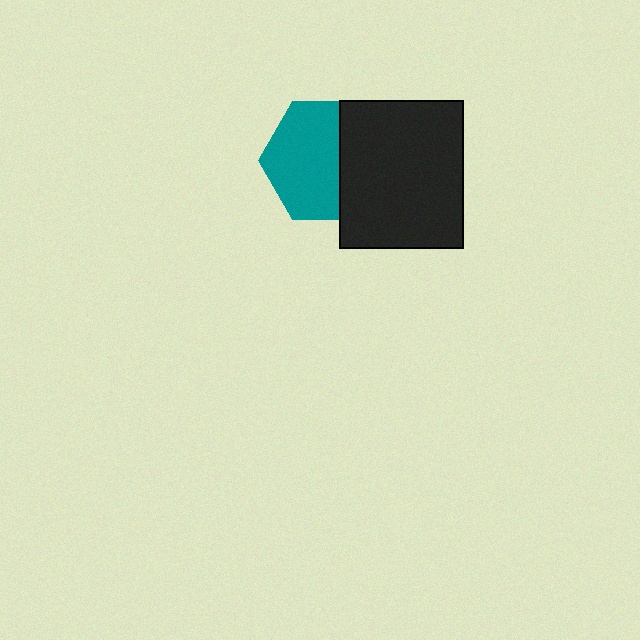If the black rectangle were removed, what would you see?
You would see the complete teal hexagon.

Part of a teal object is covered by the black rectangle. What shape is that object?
It is a hexagon.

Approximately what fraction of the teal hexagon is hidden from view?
Roughly 37% of the teal hexagon is hidden behind the black rectangle.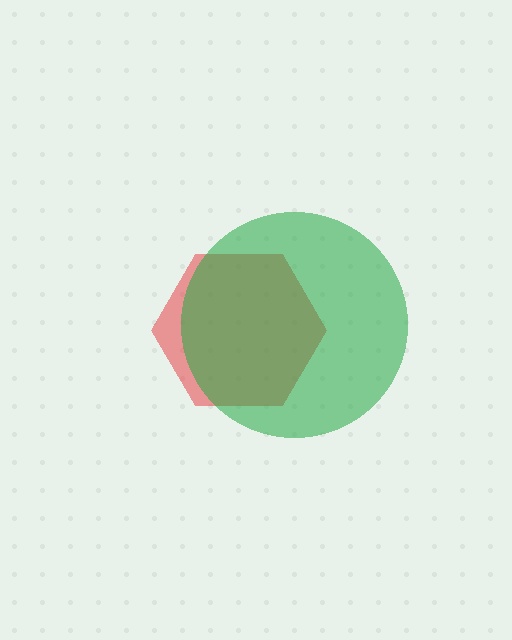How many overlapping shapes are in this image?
There are 2 overlapping shapes in the image.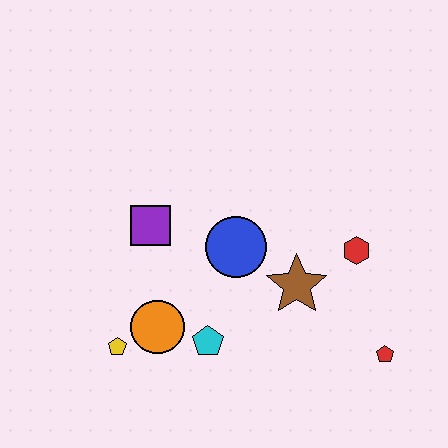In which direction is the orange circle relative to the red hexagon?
The orange circle is to the left of the red hexagon.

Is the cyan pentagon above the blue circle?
No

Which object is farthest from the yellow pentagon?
The red pentagon is farthest from the yellow pentagon.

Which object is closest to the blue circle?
The brown star is closest to the blue circle.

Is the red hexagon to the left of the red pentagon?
Yes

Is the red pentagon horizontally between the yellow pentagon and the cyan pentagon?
No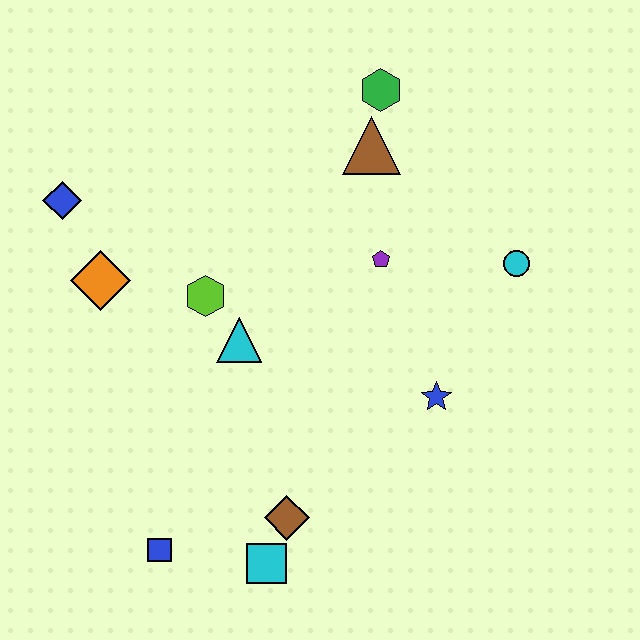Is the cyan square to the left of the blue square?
No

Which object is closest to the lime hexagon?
The cyan triangle is closest to the lime hexagon.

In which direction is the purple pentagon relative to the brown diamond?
The purple pentagon is above the brown diamond.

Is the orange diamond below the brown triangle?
Yes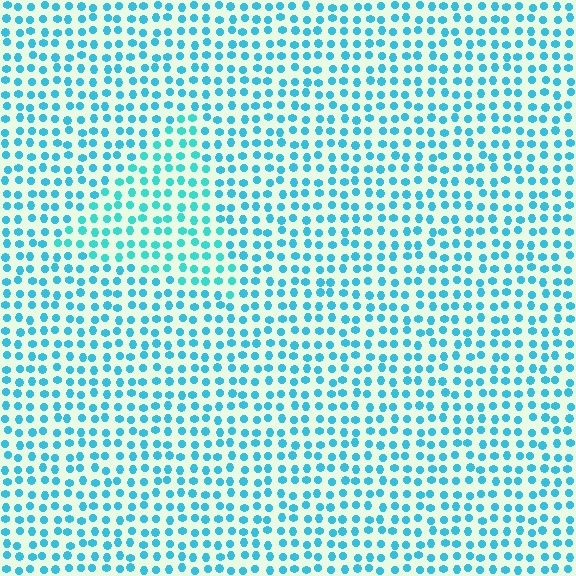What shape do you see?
I see a triangle.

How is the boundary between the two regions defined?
The boundary is defined purely by a slight shift in hue (about 16 degrees). Spacing, size, and orientation are identical on both sides.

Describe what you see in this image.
The image is filled with small cyan elements in a uniform arrangement. A triangle-shaped region is visible where the elements are tinted to a slightly different hue, forming a subtle color boundary.